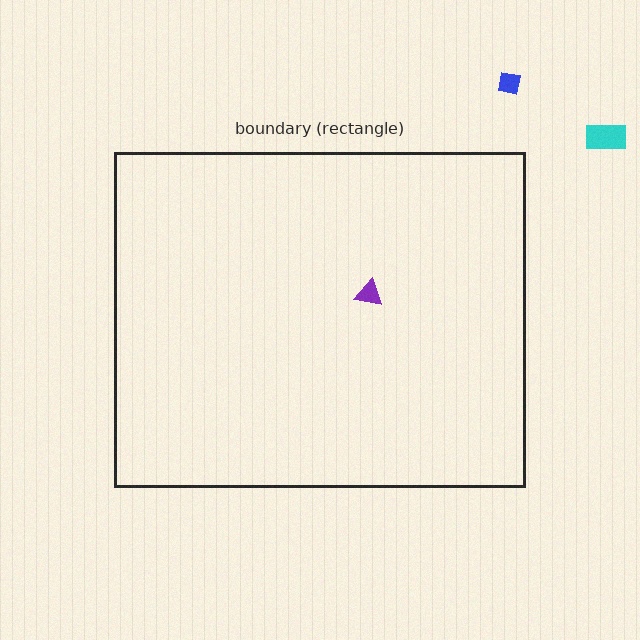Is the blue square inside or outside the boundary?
Outside.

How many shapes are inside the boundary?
1 inside, 2 outside.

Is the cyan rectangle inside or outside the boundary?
Outside.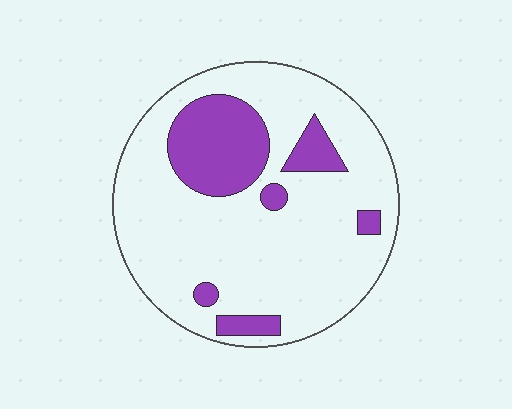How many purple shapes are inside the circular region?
6.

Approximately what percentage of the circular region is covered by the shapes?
Approximately 20%.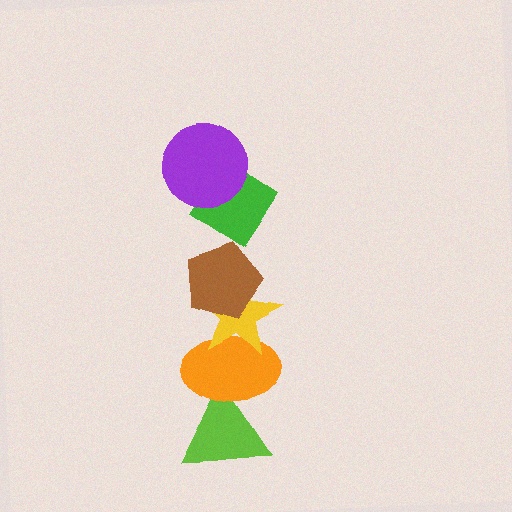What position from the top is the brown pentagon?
The brown pentagon is 3rd from the top.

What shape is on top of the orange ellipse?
The yellow star is on top of the orange ellipse.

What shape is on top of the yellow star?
The brown pentagon is on top of the yellow star.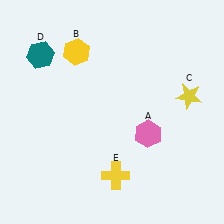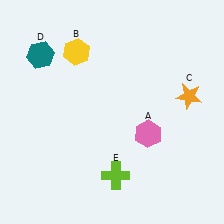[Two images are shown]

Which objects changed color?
C changed from yellow to orange. E changed from yellow to lime.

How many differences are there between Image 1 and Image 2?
There are 2 differences between the two images.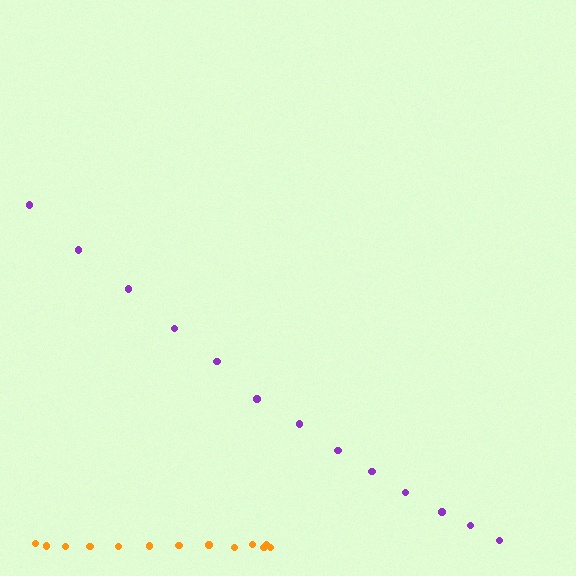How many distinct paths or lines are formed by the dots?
There are 2 distinct paths.